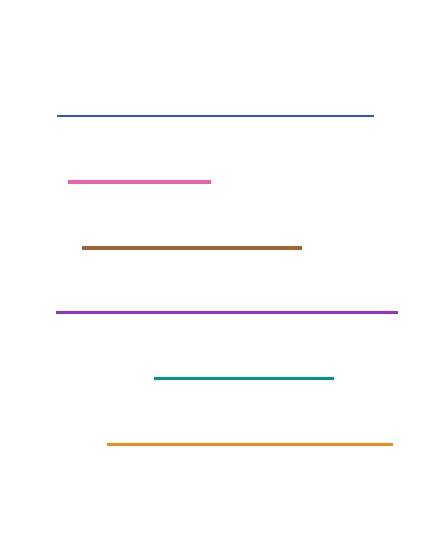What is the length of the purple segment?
The purple segment is approximately 341 pixels long.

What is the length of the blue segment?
The blue segment is approximately 316 pixels long.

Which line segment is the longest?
The purple line is the longest at approximately 341 pixels.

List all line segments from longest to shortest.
From longest to shortest: purple, blue, orange, brown, teal, pink.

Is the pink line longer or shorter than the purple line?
The purple line is longer than the pink line.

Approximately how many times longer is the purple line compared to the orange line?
The purple line is approximately 1.2 times the length of the orange line.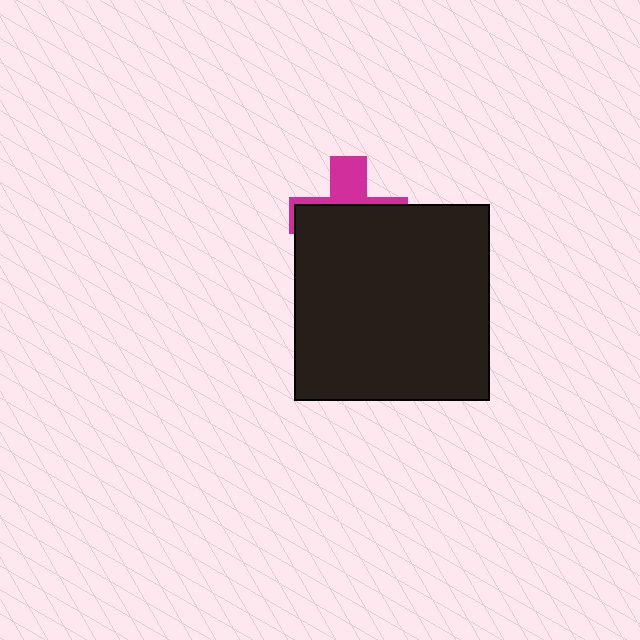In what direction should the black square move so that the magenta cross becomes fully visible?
The black square should move down. That is the shortest direction to clear the overlap and leave the magenta cross fully visible.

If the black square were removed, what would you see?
You would see the complete magenta cross.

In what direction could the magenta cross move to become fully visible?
The magenta cross could move up. That would shift it out from behind the black square entirely.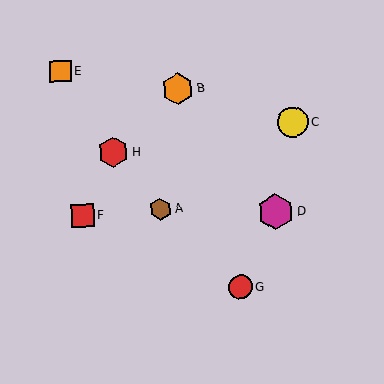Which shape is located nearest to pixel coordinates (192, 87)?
The orange hexagon (labeled B) at (178, 89) is nearest to that location.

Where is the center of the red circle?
The center of the red circle is at (241, 287).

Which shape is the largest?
The magenta hexagon (labeled D) is the largest.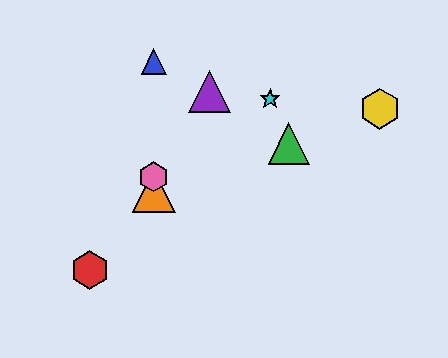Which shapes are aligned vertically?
The blue triangle, the orange triangle, the pink hexagon are aligned vertically.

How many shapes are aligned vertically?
3 shapes (the blue triangle, the orange triangle, the pink hexagon) are aligned vertically.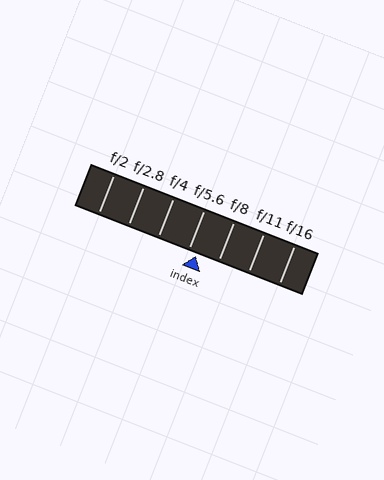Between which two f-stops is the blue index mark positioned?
The index mark is between f/5.6 and f/8.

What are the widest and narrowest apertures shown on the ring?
The widest aperture shown is f/2 and the narrowest is f/16.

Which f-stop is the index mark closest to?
The index mark is closest to f/5.6.